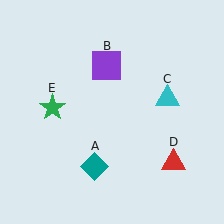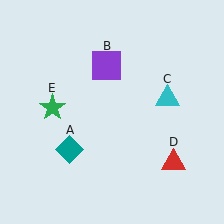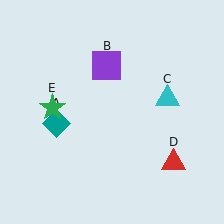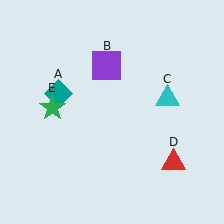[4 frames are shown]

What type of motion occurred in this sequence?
The teal diamond (object A) rotated clockwise around the center of the scene.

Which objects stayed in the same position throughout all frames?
Purple square (object B) and cyan triangle (object C) and red triangle (object D) and green star (object E) remained stationary.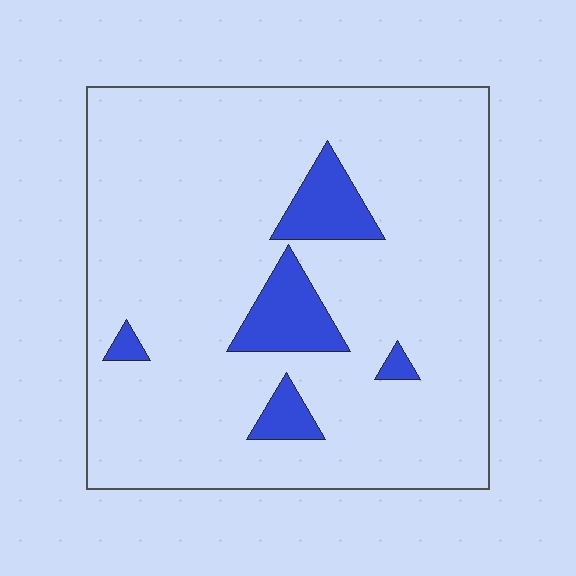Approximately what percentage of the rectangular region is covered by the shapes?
Approximately 10%.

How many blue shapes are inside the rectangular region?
5.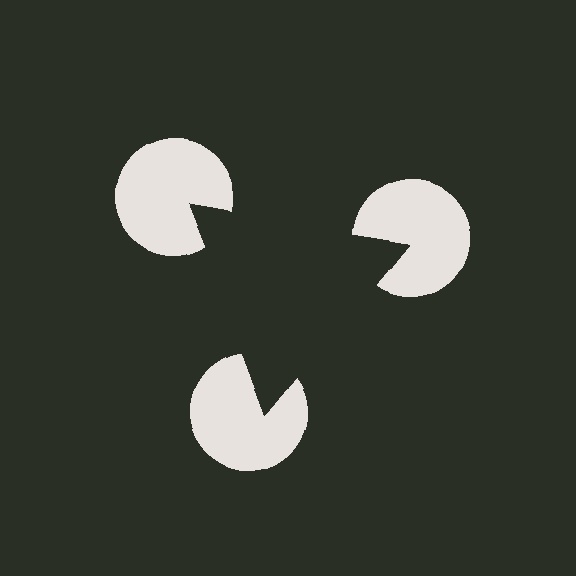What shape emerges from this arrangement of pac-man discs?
An illusory triangle — its edges are inferred from the aligned wedge cuts in the pac-man discs, not physically drawn.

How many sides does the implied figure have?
3 sides.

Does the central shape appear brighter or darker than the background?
It typically appears slightly darker than the background, even though no actual brightness change is drawn.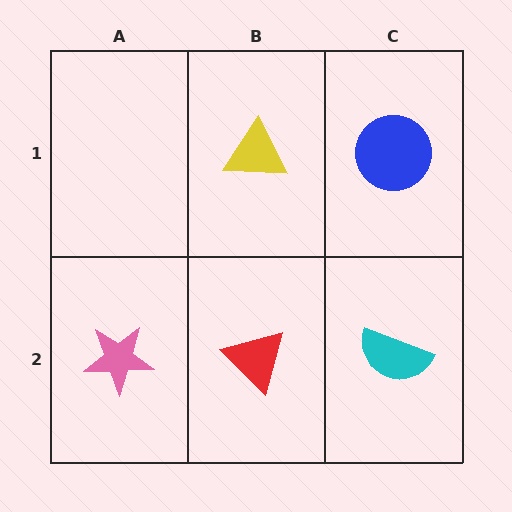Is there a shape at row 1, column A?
No, that cell is empty.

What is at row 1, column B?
A yellow triangle.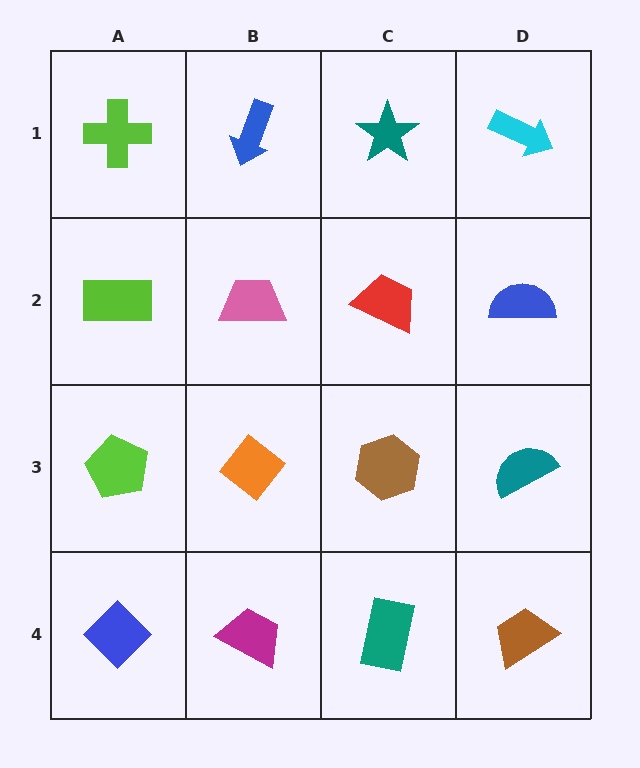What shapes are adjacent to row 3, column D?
A blue semicircle (row 2, column D), a brown trapezoid (row 4, column D), a brown hexagon (row 3, column C).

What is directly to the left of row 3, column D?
A brown hexagon.